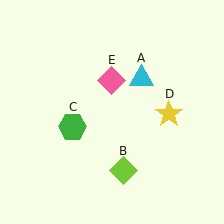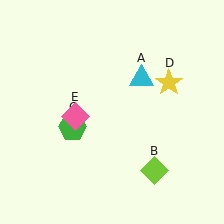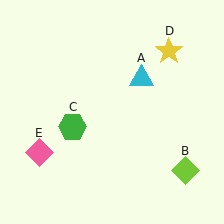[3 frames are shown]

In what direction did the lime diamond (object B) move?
The lime diamond (object B) moved right.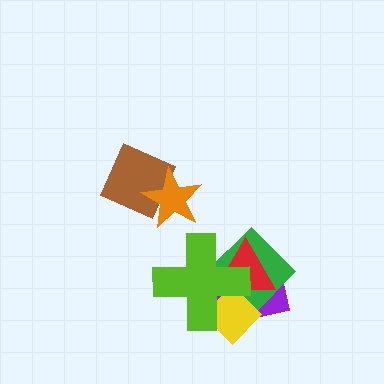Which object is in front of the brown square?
The orange star is in front of the brown square.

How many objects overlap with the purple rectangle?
4 objects overlap with the purple rectangle.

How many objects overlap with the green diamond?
4 objects overlap with the green diamond.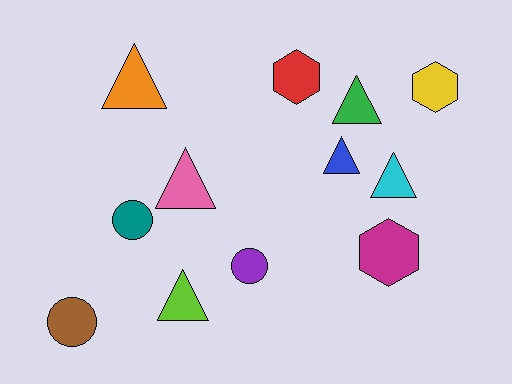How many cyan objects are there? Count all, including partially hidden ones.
There is 1 cyan object.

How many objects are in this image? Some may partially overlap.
There are 12 objects.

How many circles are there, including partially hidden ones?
There are 3 circles.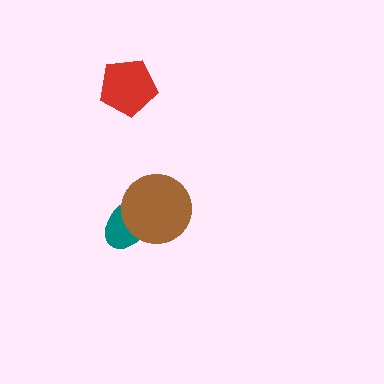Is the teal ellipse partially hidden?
Yes, it is partially covered by another shape.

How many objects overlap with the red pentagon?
0 objects overlap with the red pentagon.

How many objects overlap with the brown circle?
1 object overlaps with the brown circle.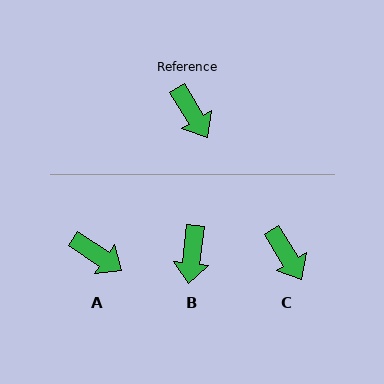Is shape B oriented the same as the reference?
No, it is off by about 38 degrees.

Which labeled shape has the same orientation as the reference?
C.